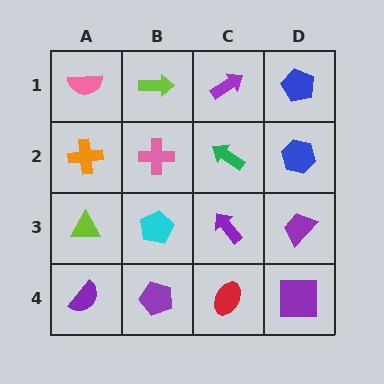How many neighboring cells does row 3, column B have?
4.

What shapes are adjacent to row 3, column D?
A blue hexagon (row 2, column D), a purple square (row 4, column D), a purple arrow (row 3, column C).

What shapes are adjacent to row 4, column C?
A purple arrow (row 3, column C), a purple pentagon (row 4, column B), a purple square (row 4, column D).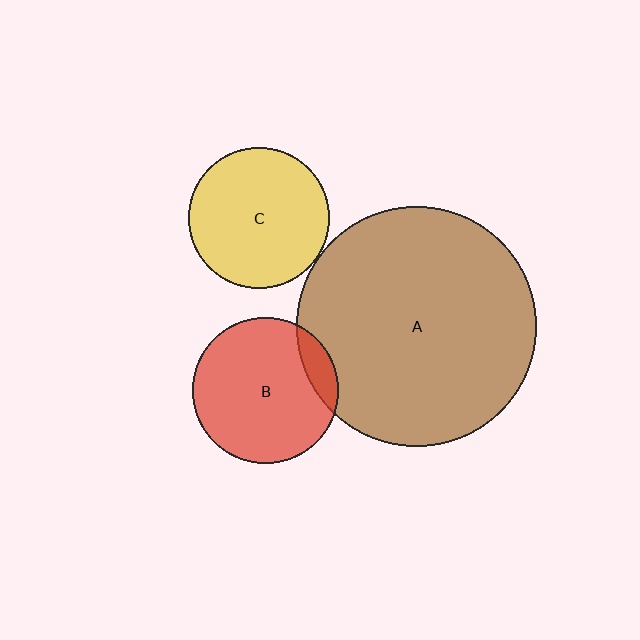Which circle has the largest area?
Circle A (brown).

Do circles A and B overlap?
Yes.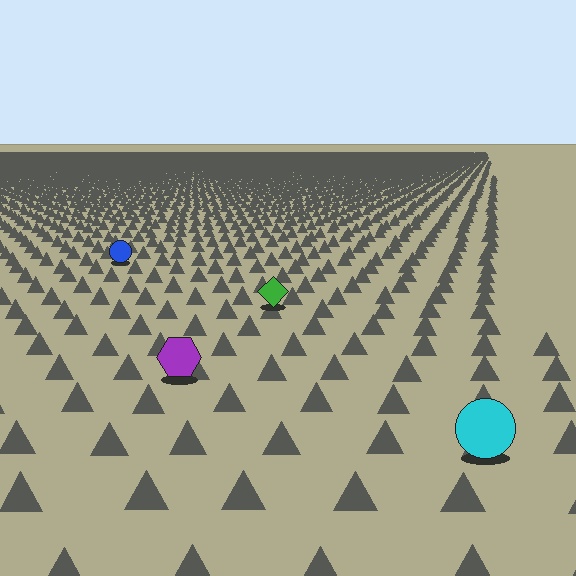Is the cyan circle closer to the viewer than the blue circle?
Yes. The cyan circle is closer — you can tell from the texture gradient: the ground texture is coarser near it.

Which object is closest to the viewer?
The cyan circle is closest. The texture marks near it are larger and more spread out.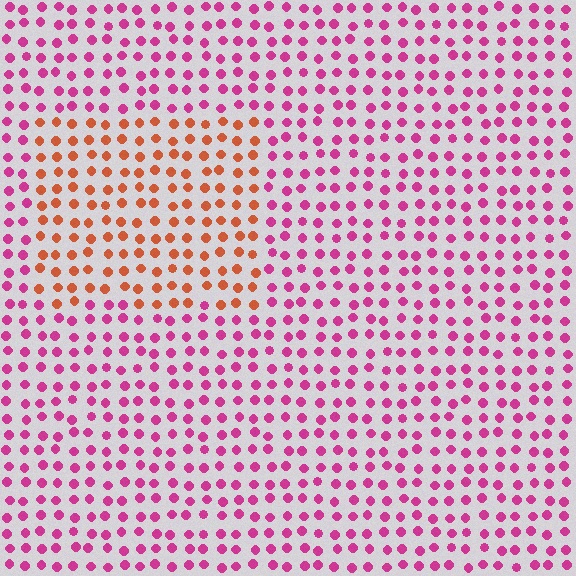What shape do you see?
I see a rectangle.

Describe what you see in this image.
The image is filled with small magenta elements in a uniform arrangement. A rectangle-shaped region is visible where the elements are tinted to a slightly different hue, forming a subtle color boundary.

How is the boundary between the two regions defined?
The boundary is defined purely by a slight shift in hue (about 51 degrees). Spacing, size, and orientation are identical on both sides.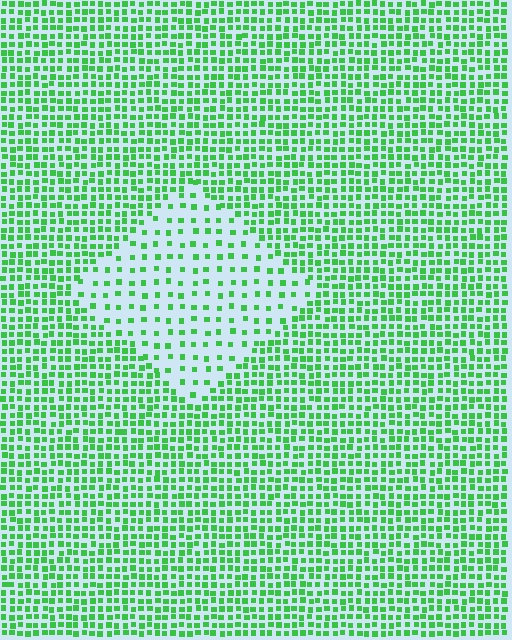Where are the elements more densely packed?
The elements are more densely packed outside the diamond boundary.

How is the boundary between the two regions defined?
The boundary is defined by a change in element density (approximately 2.4x ratio). All elements are the same color, size, and shape.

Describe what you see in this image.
The image contains small green elements arranged at two different densities. A diamond-shaped region is visible where the elements are less densely packed than the surrounding area.